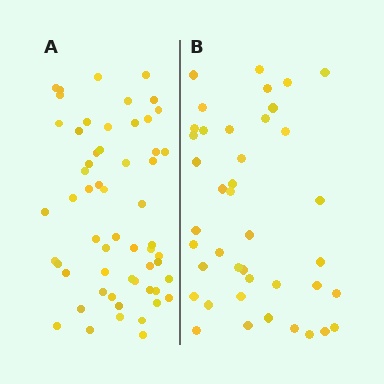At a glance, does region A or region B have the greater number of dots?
Region A (the left region) has more dots.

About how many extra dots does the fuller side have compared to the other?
Region A has approximately 15 more dots than region B.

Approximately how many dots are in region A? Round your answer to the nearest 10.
About 60 dots. (The exact count is 57, which rounds to 60.)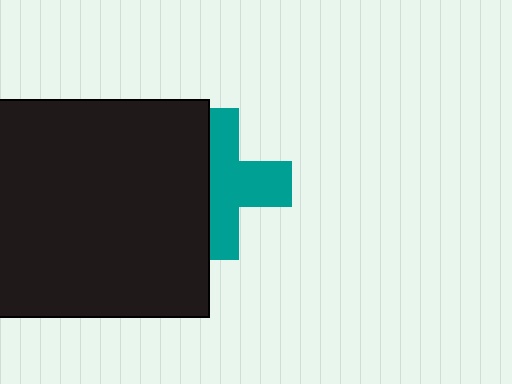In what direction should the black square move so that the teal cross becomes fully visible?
The black square should move left. That is the shortest direction to clear the overlap and leave the teal cross fully visible.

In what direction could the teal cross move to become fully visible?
The teal cross could move right. That would shift it out from behind the black square entirely.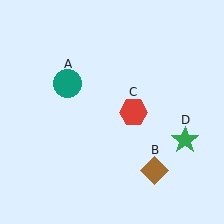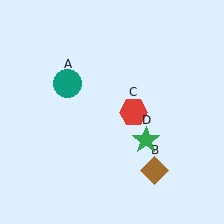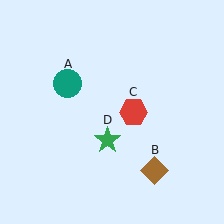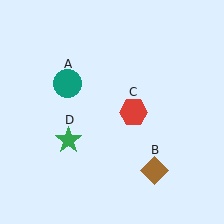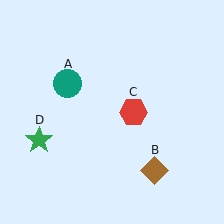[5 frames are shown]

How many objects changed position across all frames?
1 object changed position: green star (object D).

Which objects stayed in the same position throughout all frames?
Teal circle (object A) and brown diamond (object B) and red hexagon (object C) remained stationary.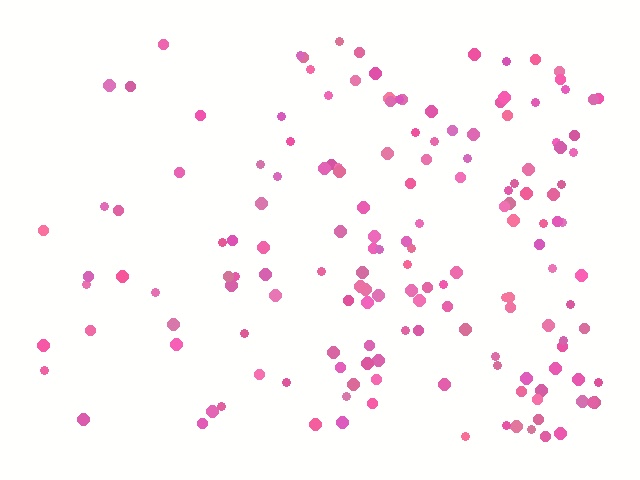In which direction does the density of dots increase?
From left to right, with the right side densest.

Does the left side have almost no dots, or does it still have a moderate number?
Still a moderate number, just noticeably fewer than the right.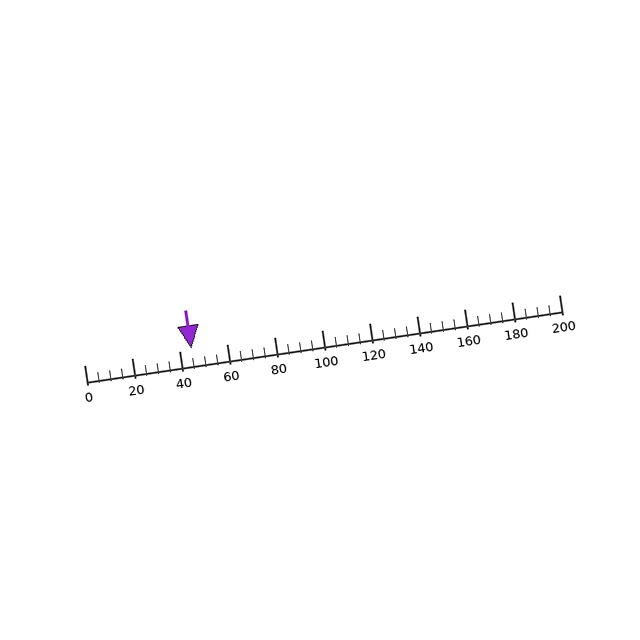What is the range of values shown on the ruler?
The ruler shows values from 0 to 200.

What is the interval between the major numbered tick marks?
The major tick marks are spaced 20 units apart.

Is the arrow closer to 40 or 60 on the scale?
The arrow is closer to 40.